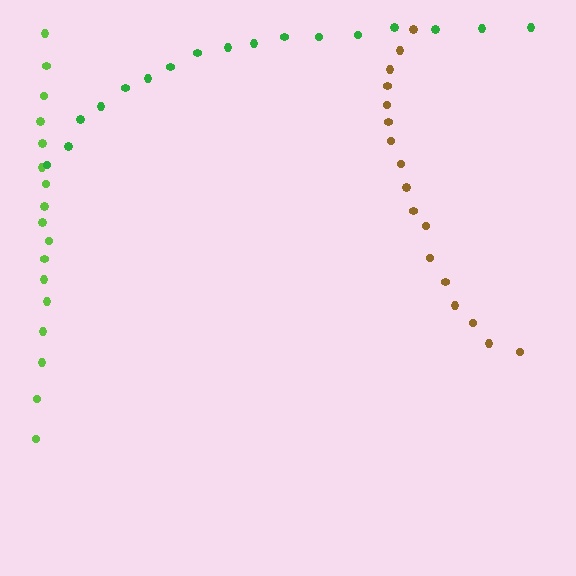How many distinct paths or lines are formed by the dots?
There are 3 distinct paths.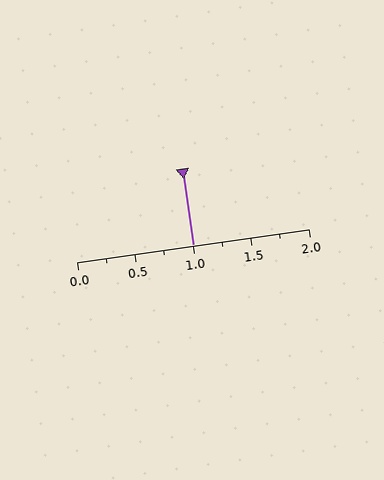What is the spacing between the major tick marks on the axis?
The major ticks are spaced 0.5 apart.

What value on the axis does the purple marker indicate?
The marker indicates approximately 1.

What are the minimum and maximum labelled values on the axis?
The axis runs from 0.0 to 2.0.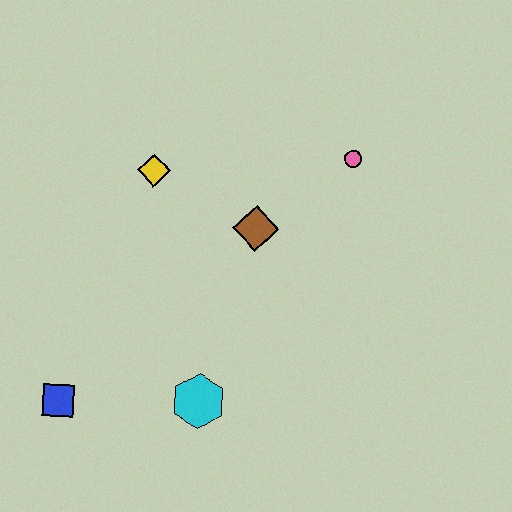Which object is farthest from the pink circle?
The blue square is farthest from the pink circle.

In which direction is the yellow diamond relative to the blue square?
The yellow diamond is above the blue square.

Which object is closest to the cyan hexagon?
The blue square is closest to the cyan hexagon.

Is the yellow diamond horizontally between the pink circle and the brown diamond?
No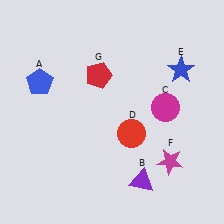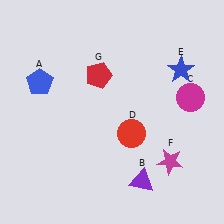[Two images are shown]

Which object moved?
The magenta circle (C) moved right.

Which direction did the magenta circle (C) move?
The magenta circle (C) moved right.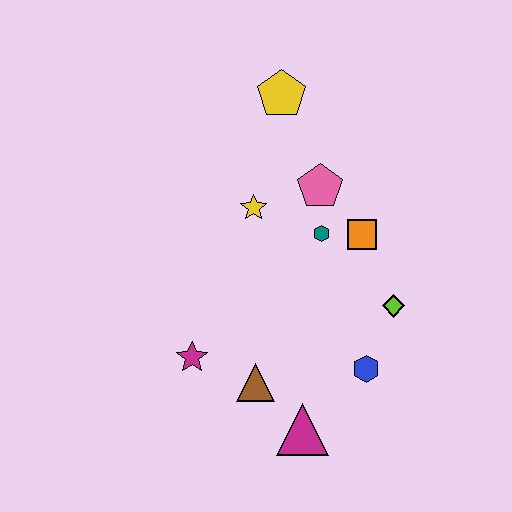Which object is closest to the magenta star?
The brown triangle is closest to the magenta star.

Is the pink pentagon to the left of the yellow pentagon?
No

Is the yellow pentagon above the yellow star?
Yes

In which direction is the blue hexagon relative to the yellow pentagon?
The blue hexagon is below the yellow pentagon.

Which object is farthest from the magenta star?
The yellow pentagon is farthest from the magenta star.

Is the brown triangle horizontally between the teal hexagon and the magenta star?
Yes